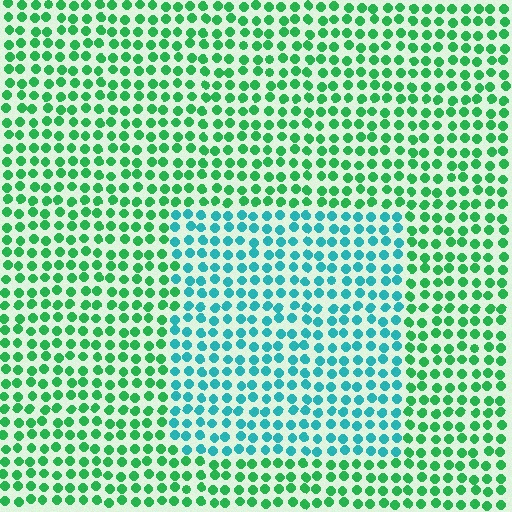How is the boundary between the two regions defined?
The boundary is defined purely by a slight shift in hue (about 43 degrees). Spacing, size, and orientation are identical on both sides.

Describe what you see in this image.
The image is filled with small green elements in a uniform arrangement. A rectangle-shaped region is visible where the elements are tinted to a slightly different hue, forming a subtle color boundary.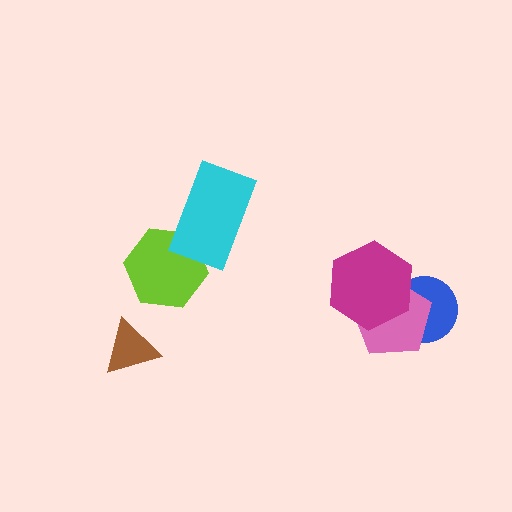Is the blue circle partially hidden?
Yes, it is partially covered by another shape.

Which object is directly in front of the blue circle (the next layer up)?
The pink pentagon is directly in front of the blue circle.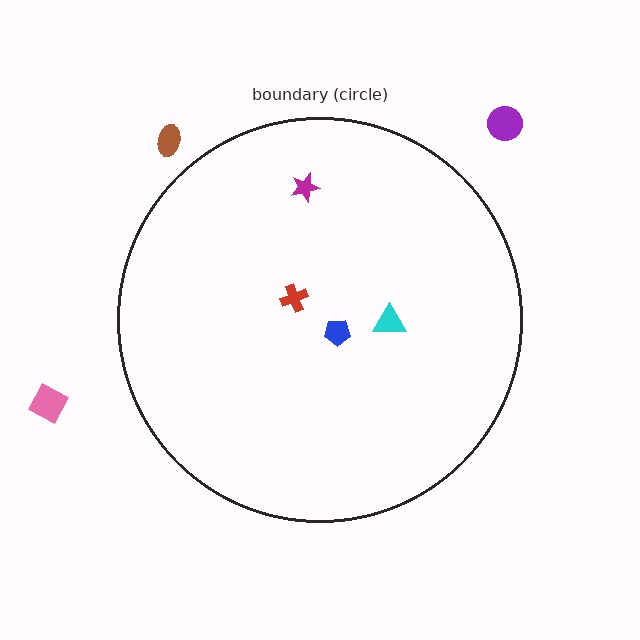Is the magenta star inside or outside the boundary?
Inside.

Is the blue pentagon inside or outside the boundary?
Inside.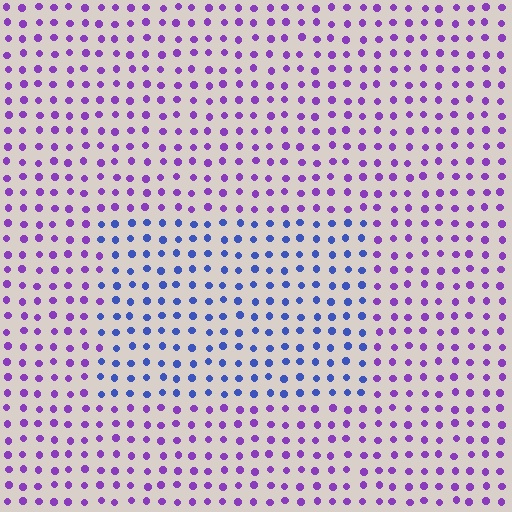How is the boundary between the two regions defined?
The boundary is defined purely by a slight shift in hue (about 48 degrees). Spacing, size, and orientation are identical on both sides.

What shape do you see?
I see a rectangle.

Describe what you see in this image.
The image is filled with small purple elements in a uniform arrangement. A rectangle-shaped region is visible where the elements are tinted to a slightly different hue, forming a subtle color boundary.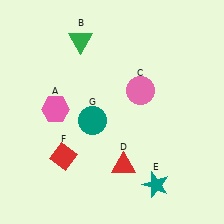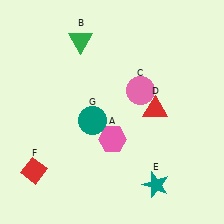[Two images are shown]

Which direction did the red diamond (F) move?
The red diamond (F) moved left.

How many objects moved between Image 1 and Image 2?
3 objects moved between the two images.